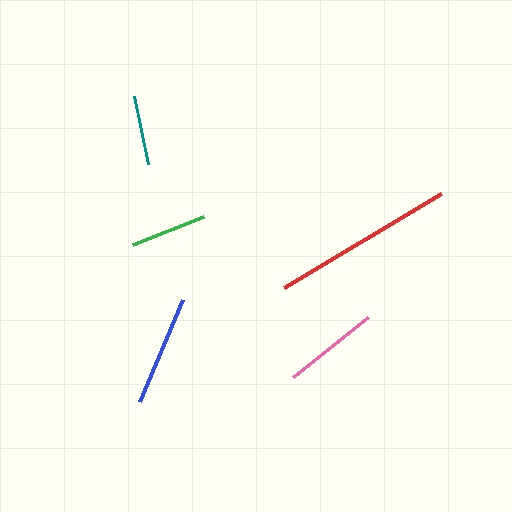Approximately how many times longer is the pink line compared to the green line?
The pink line is approximately 1.3 times the length of the green line.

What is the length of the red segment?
The red segment is approximately 183 pixels long.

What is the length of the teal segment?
The teal segment is approximately 70 pixels long.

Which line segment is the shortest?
The teal line is the shortest at approximately 70 pixels.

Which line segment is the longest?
The red line is the longest at approximately 183 pixels.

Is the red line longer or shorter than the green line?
The red line is longer than the green line.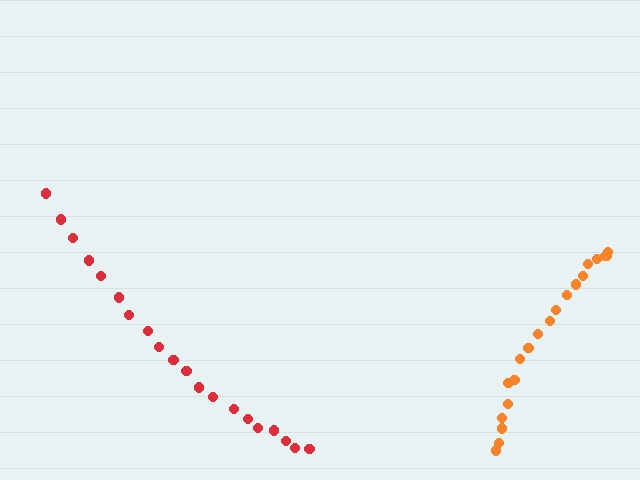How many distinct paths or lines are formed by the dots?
There are 2 distinct paths.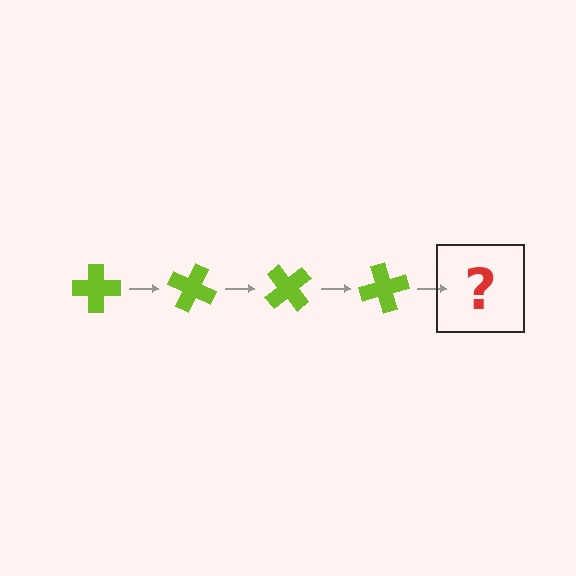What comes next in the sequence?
The next element should be a lime cross rotated 100 degrees.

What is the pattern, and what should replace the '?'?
The pattern is that the cross rotates 25 degrees each step. The '?' should be a lime cross rotated 100 degrees.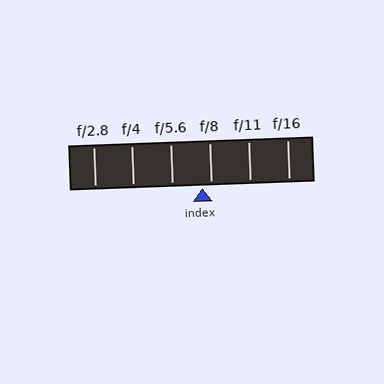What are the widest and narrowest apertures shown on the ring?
The widest aperture shown is f/2.8 and the narrowest is f/16.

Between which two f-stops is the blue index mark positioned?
The index mark is between f/5.6 and f/8.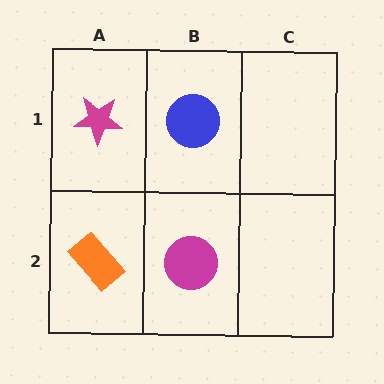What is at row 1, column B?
A blue circle.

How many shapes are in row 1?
2 shapes.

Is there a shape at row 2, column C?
No, that cell is empty.